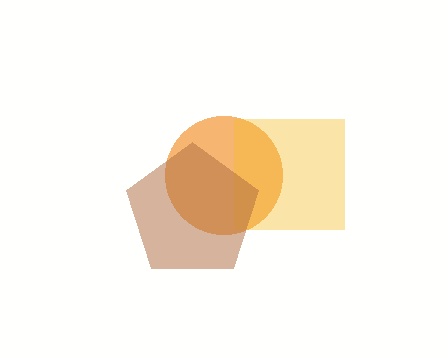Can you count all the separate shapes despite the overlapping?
Yes, there are 3 separate shapes.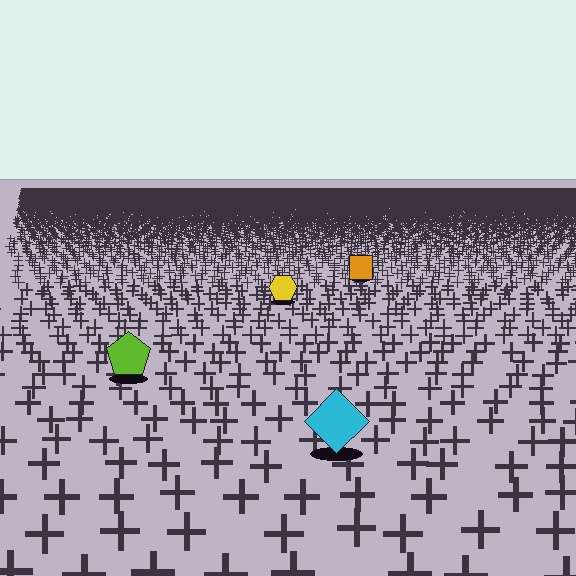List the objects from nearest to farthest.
From nearest to farthest: the cyan diamond, the lime pentagon, the yellow hexagon, the orange square.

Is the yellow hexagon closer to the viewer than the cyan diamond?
No. The cyan diamond is closer — you can tell from the texture gradient: the ground texture is coarser near it.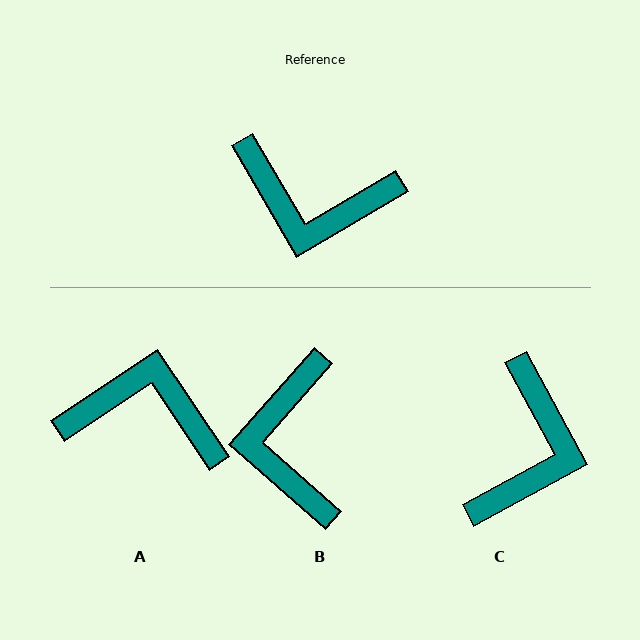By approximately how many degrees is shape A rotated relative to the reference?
Approximately 177 degrees clockwise.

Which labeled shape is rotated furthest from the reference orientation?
A, about 177 degrees away.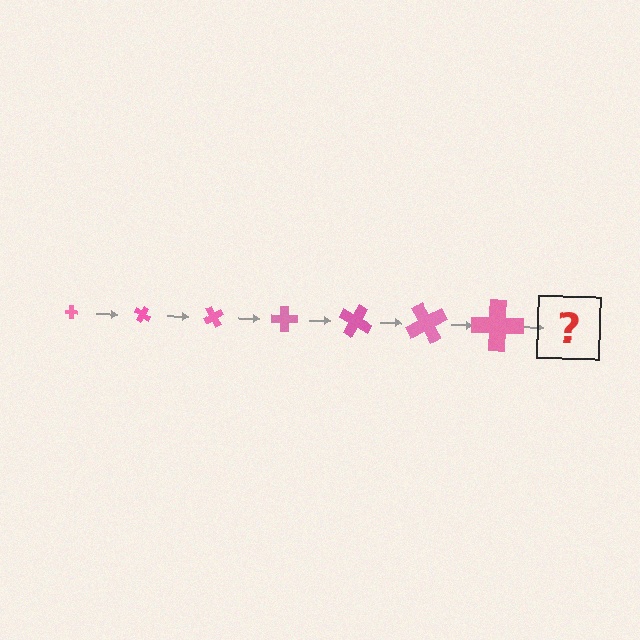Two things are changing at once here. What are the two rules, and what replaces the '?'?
The two rules are that the cross grows larger each step and it rotates 30 degrees each step. The '?' should be a cross, larger than the previous one and rotated 210 degrees from the start.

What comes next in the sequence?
The next element should be a cross, larger than the previous one and rotated 210 degrees from the start.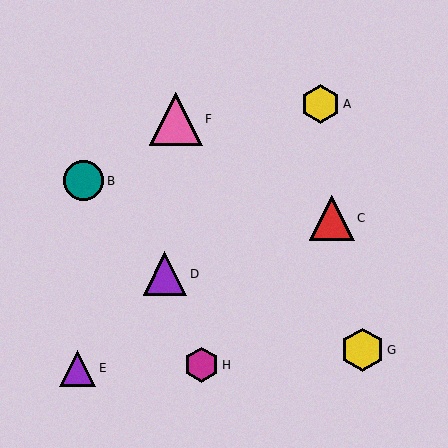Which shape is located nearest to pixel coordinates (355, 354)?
The yellow hexagon (labeled G) at (363, 350) is nearest to that location.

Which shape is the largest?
The pink triangle (labeled F) is the largest.